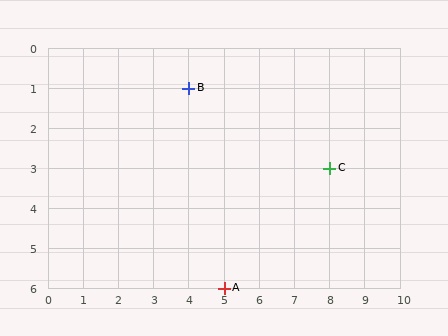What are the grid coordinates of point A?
Point A is at grid coordinates (5, 6).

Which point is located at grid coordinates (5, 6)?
Point A is at (5, 6).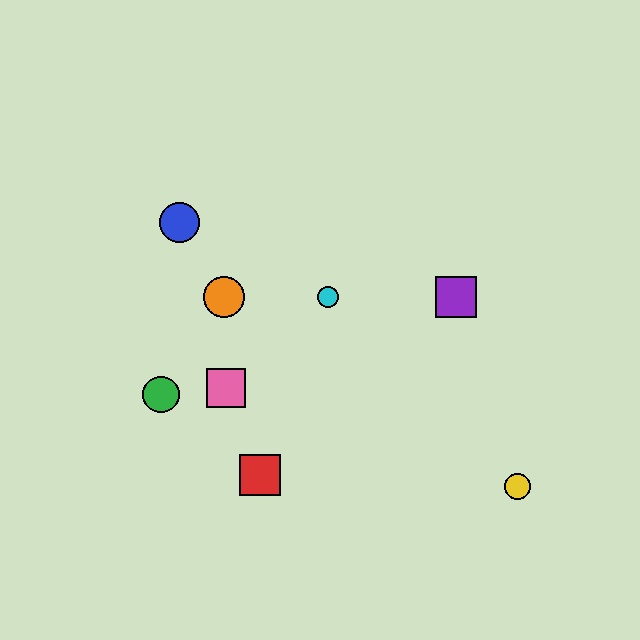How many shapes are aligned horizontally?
3 shapes (the purple square, the orange circle, the cyan circle) are aligned horizontally.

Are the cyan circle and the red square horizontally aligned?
No, the cyan circle is at y≈297 and the red square is at y≈475.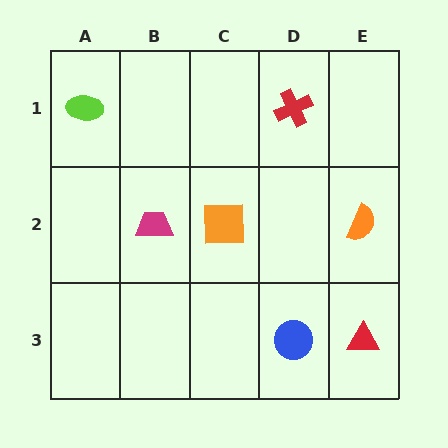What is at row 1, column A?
A lime ellipse.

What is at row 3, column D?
A blue circle.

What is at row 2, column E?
An orange semicircle.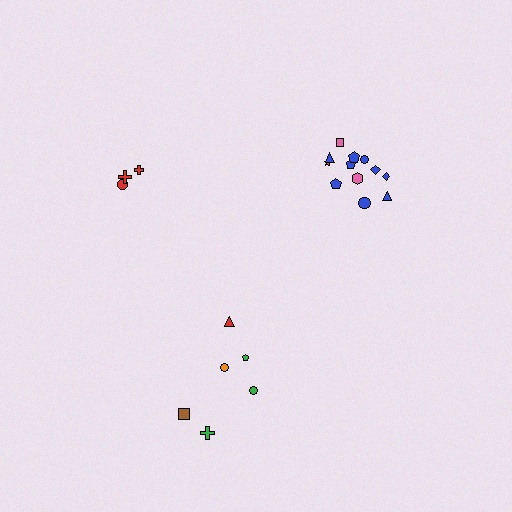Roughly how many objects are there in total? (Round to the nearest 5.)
Roughly 20 objects in total.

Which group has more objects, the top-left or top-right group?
The top-right group.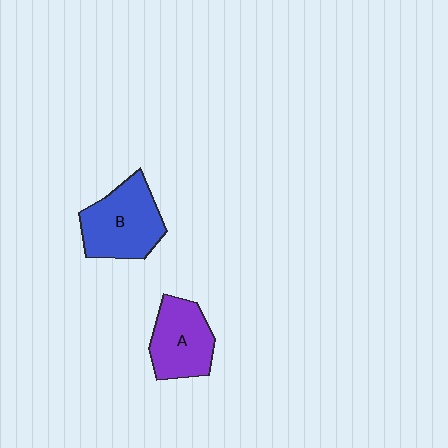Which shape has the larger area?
Shape B (blue).